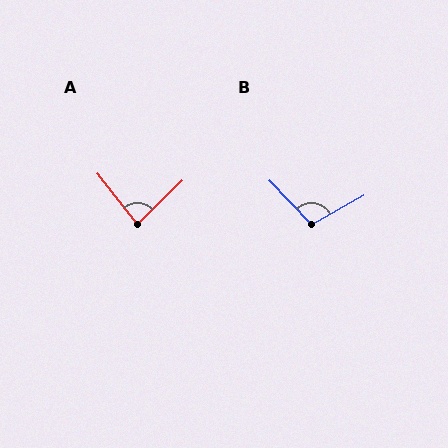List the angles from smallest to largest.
A (84°), B (104°).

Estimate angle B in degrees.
Approximately 104 degrees.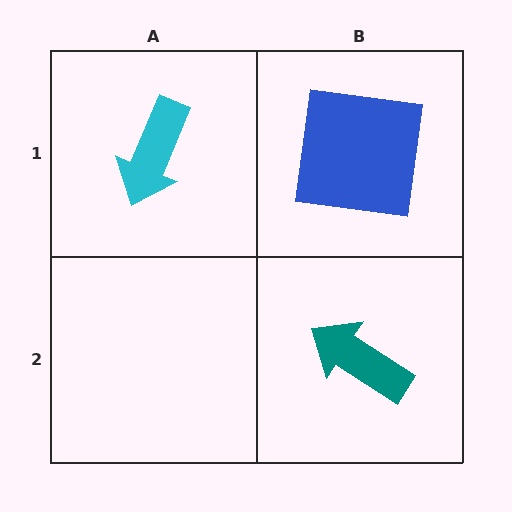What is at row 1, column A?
A cyan arrow.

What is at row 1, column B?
A blue square.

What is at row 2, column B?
A teal arrow.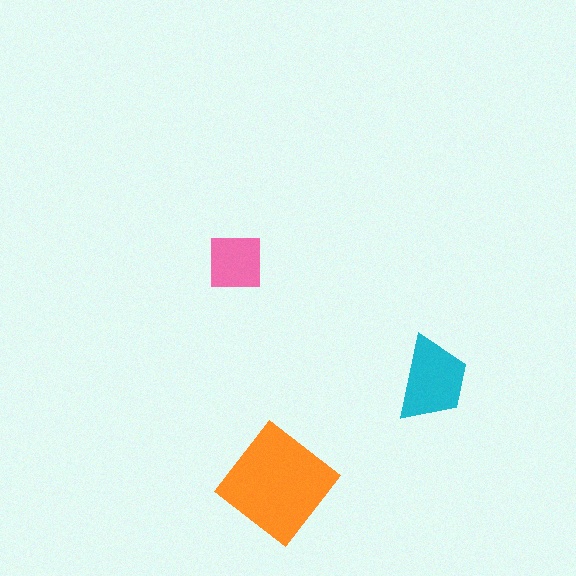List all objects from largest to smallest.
The orange diamond, the cyan trapezoid, the pink square.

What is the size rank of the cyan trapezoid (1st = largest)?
2nd.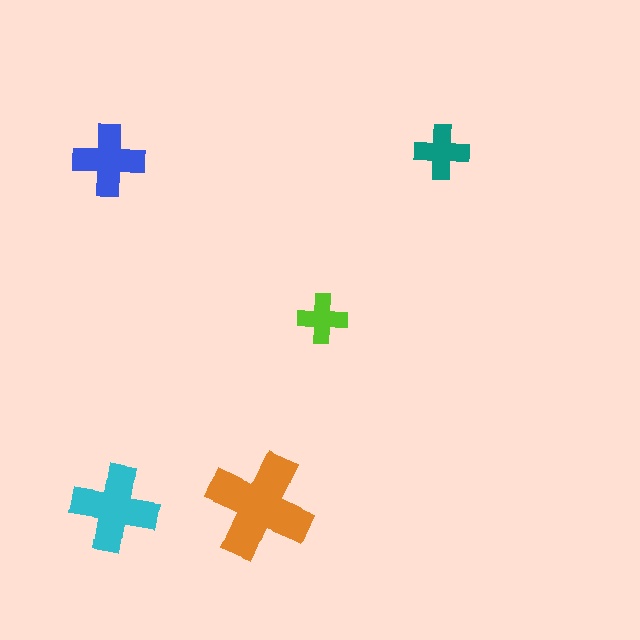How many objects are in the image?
There are 5 objects in the image.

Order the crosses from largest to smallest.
the orange one, the cyan one, the blue one, the teal one, the lime one.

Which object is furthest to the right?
The teal cross is rightmost.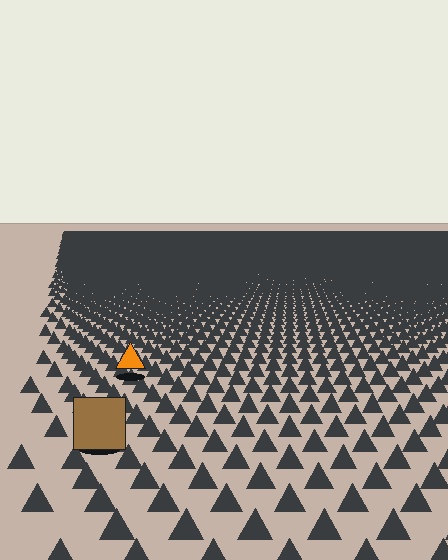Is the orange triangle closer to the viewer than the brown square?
No. The brown square is closer — you can tell from the texture gradient: the ground texture is coarser near it.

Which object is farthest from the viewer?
The orange triangle is farthest from the viewer. It appears smaller and the ground texture around it is denser.